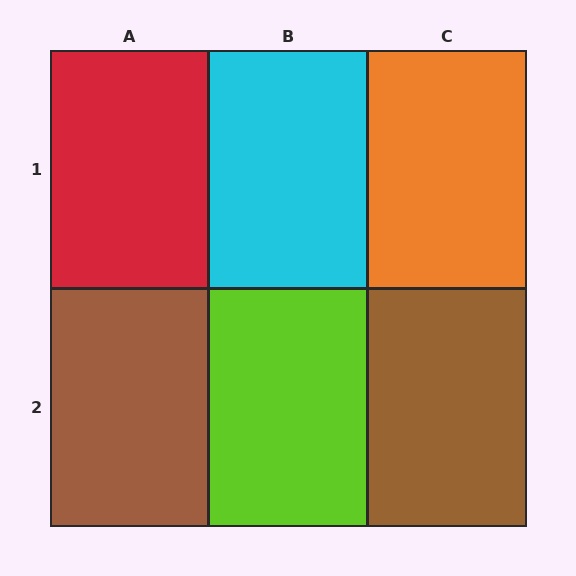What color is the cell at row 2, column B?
Lime.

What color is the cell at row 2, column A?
Brown.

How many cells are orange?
1 cell is orange.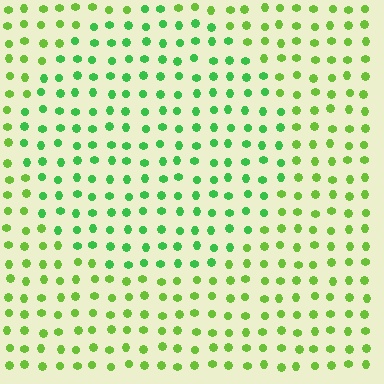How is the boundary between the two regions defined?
The boundary is defined purely by a slight shift in hue (about 29 degrees). Spacing, size, and orientation are identical on both sides.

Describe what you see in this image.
The image is filled with small lime elements in a uniform arrangement. A circle-shaped region is visible where the elements are tinted to a slightly different hue, forming a subtle color boundary.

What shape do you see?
I see a circle.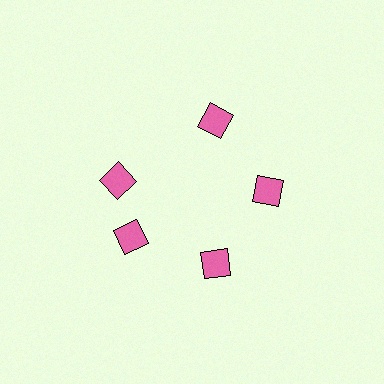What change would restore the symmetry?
The symmetry would be restored by rotating it back into even spacing with its neighbors so that all 5 squares sit at equal angles and equal distance from the center.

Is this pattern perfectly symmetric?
No. The 5 pink squares are arranged in a ring, but one element near the 10 o'clock position is rotated out of alignment along the ring, breaking the 5-fold rotational symmetry.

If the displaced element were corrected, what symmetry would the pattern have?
It would have 5-fold rotational symmetry — the pattern would map onto itself every 72 degrees.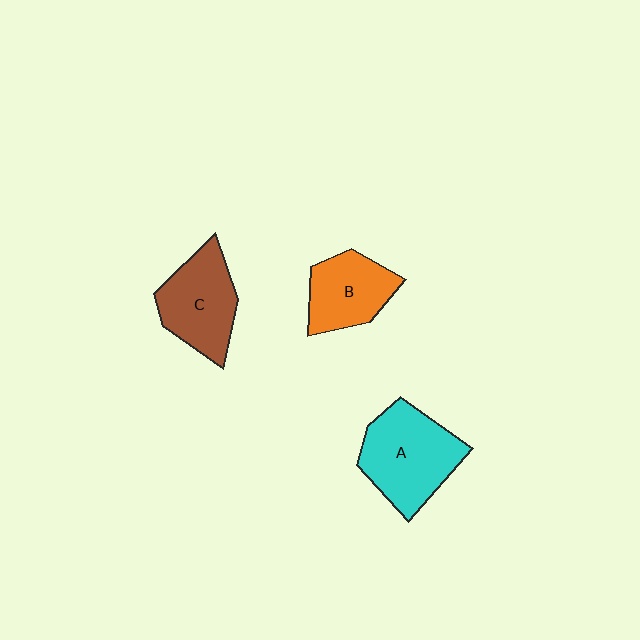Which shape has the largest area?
Shape A (cyan).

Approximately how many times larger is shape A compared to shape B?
Approximately 1.4 times.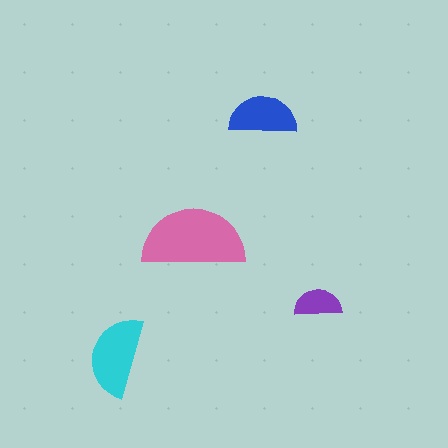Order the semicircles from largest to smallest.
the pink one, the cyan one, the blue one, the purple one.